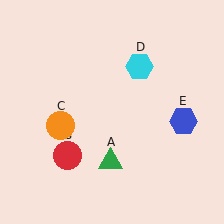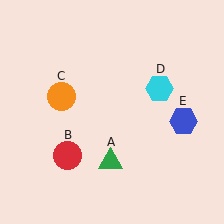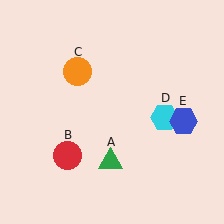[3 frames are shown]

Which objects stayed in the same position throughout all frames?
Green triangle (object A) and red circle (object B) and blue hexagon (object E) remained stationary.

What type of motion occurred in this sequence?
The orange circle (object C), cyan hexagon (object D) rotated clockwise around the center of the scene.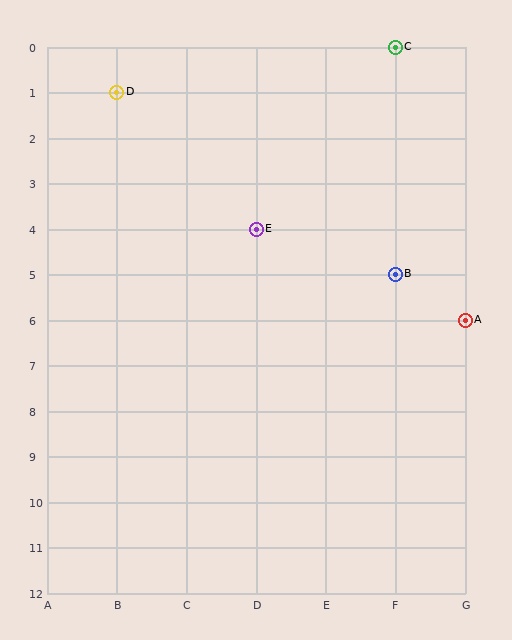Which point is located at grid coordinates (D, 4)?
Point E is at (D, 4).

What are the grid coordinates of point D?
Point D is at grid coordinates (B, 1).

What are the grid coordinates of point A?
Point A is at grid coordinates (G, 6).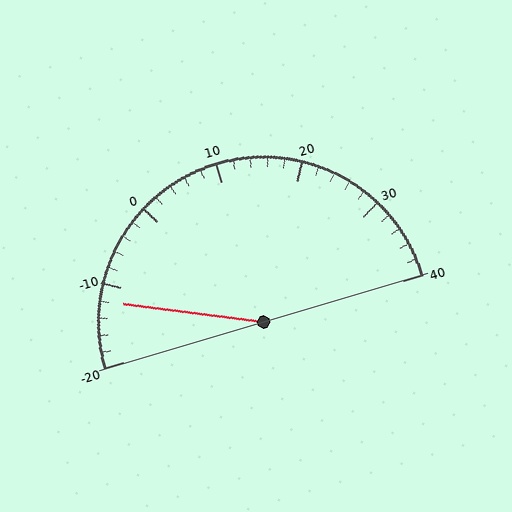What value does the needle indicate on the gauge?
The needle indicates approximately -12.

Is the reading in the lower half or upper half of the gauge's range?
The reading is in the lower half of the range (-20 to 40).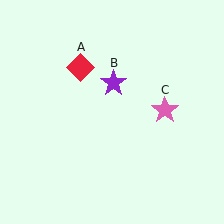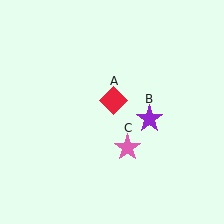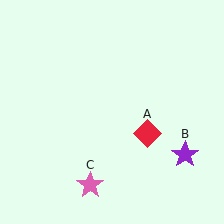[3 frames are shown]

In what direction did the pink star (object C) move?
The pink star (object C) moved down and to the left.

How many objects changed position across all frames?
3 objects changed position: red diamond (object A), purple star (object B), pink star (object C).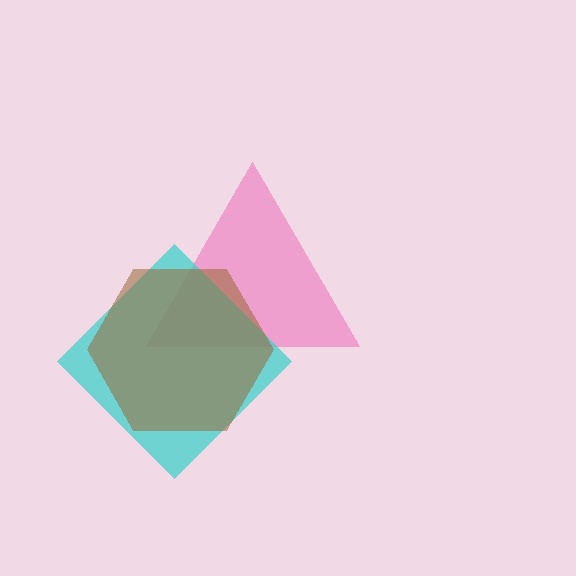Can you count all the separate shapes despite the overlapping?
Yes, there are 3 separate shapes.